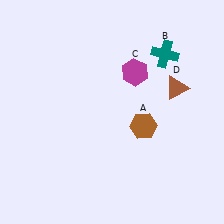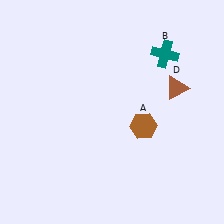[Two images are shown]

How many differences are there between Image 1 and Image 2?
There is 1 difference between the two images.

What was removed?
The magenta hexagon (C) was removed in Image 2.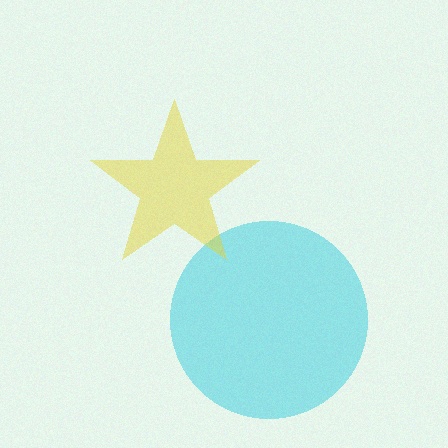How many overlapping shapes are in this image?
There are 2 overlapping shapes in the image.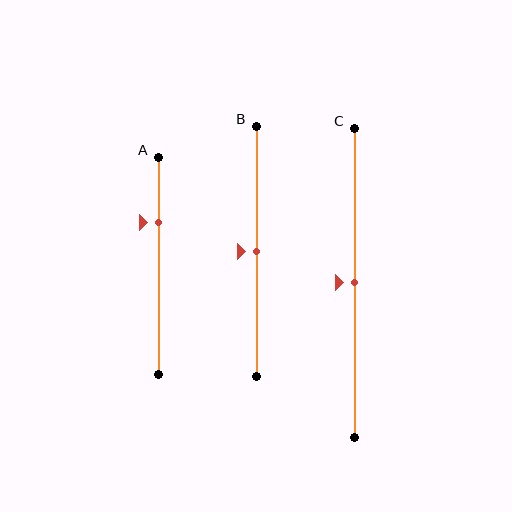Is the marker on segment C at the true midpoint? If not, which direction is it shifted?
Yes, the marker on segment C is at the true midpoint.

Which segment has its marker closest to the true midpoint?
Segment B has its marker closest to the true midpoint.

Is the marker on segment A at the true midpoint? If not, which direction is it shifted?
No, the marker on segment A is shifted upward by about 20% of the segment length.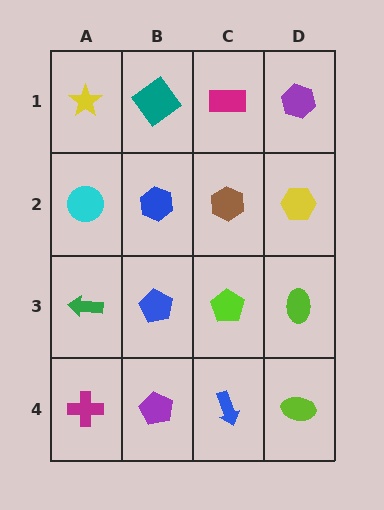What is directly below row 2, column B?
A blue pentagon.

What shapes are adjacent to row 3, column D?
A yellow hexagon (row 2, column D), a lime ellipse (row 4, column D), a lime pentagon (row 3, column C).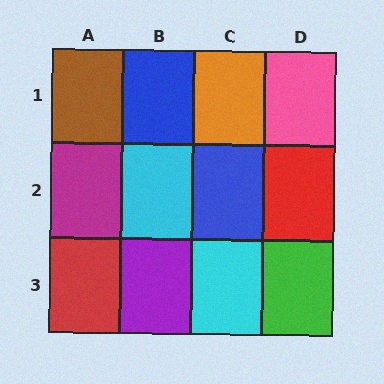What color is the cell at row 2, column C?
Blue.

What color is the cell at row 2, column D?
Red.